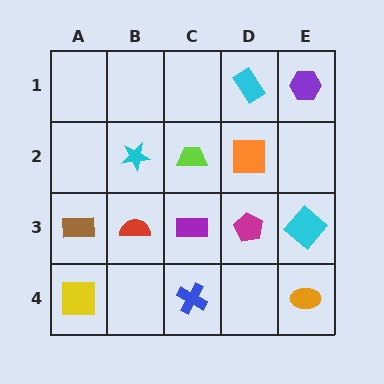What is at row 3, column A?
A brown rectangle.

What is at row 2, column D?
An orange square.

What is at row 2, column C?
A lime trapezoid.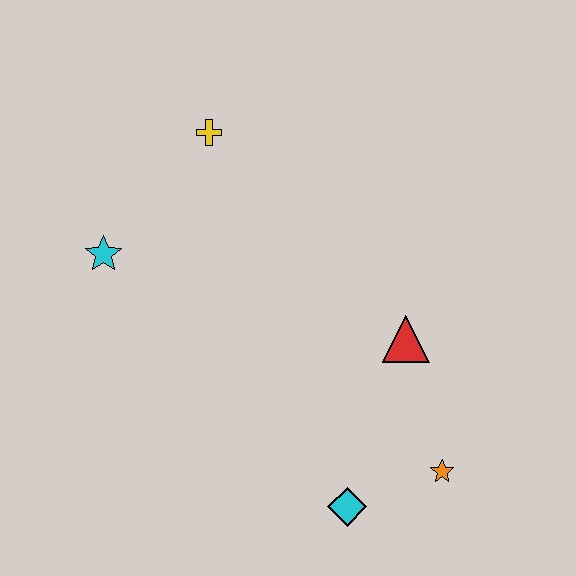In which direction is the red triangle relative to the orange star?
The red triangle is above the orange star.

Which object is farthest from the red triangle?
The cyan star is farthest from the red triangle.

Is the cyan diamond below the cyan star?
Yes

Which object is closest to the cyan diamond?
The orange star is closest to the cyan diamond.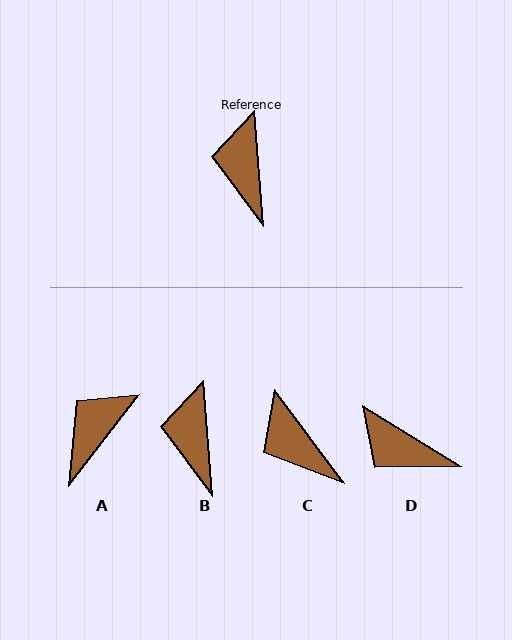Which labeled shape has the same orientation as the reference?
B.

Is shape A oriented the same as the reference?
No, it is off by about 42 degrees.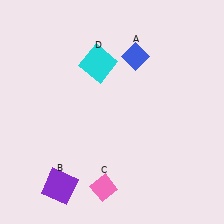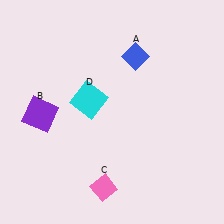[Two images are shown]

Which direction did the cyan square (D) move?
The cyan square (D) moved down.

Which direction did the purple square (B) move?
The purple square (B) moved up.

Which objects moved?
The objects that moved are: the purple square (B), the cyan square (D).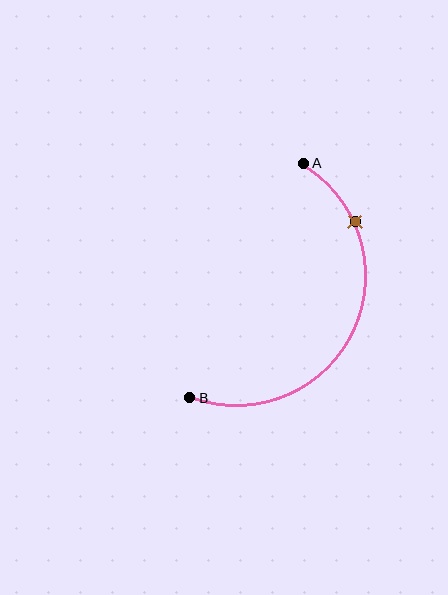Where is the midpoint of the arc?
The arc midpoint is the point on the curve farthest from the straight line joining A and B. It sits to the right of that line.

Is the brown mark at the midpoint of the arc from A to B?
No. The brown mark lies on the arc but is closer to endpoint A. The arc midpoint would be at the point on the curve equidistant along the arc from both A and B.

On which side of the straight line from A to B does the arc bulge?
The arc bulges to the right of the straight line connecting A and B.